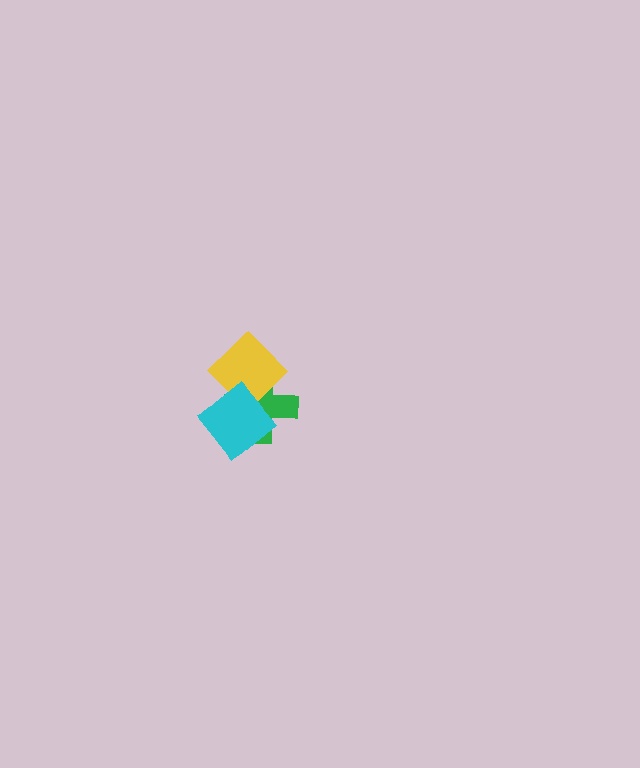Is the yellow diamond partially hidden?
Yes, it is partially covered by another shape.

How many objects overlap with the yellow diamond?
2 objects overlap with the yellow diamond.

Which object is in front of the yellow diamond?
The cyan diamond is in front of the yellow diamond.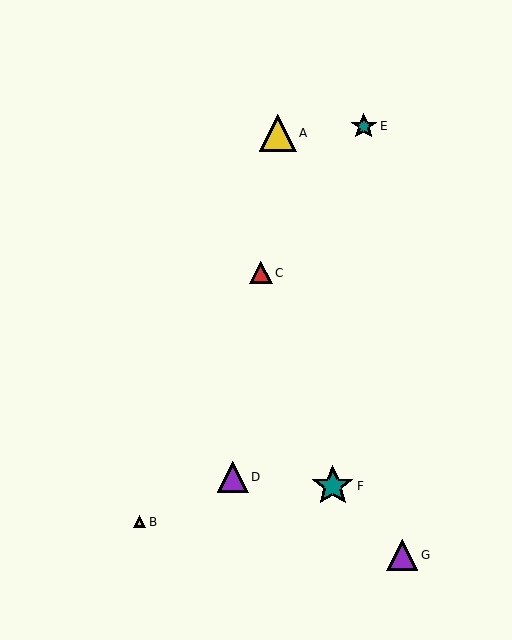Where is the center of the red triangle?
The center of the red triangle is at (261, 273).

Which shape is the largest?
The teal star (labeled F) is the largest.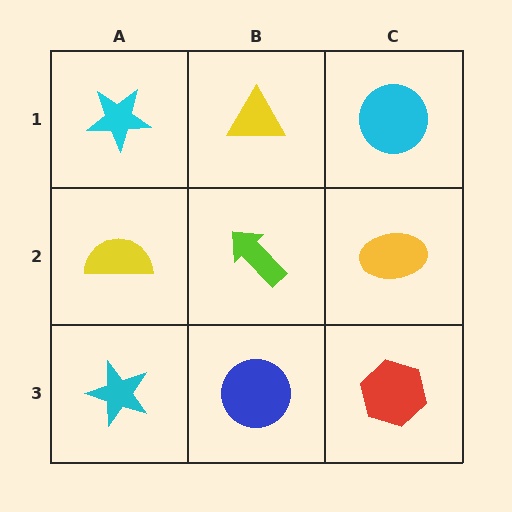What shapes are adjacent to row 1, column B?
A lime arrow (row 2, column B), a cyan star (row 1, column A), a cyan circle (row 1, column C).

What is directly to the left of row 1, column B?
A cyan star.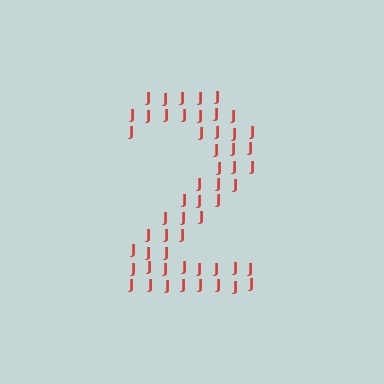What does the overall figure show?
The overall figure shows the digit 2.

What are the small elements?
The small elements are letter J's.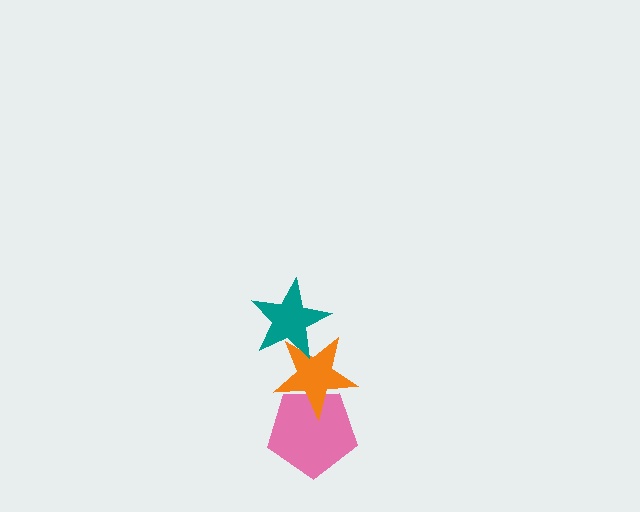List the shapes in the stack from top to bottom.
From top to bottom: the teal star, the orange star, the pink pentagon.